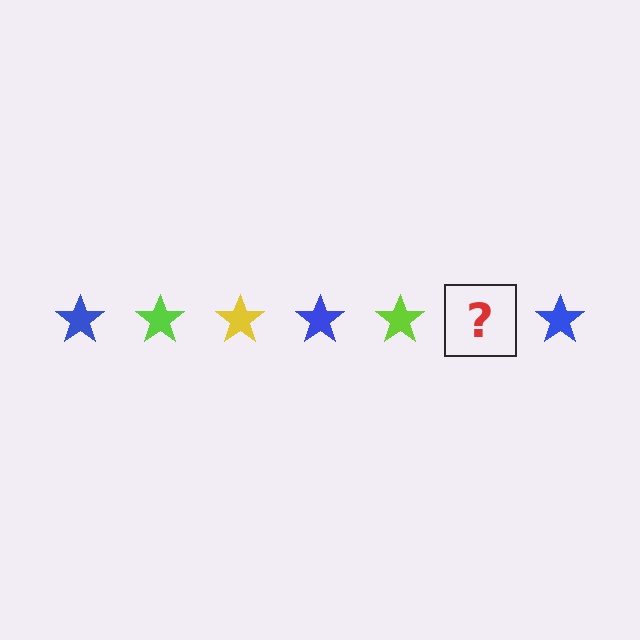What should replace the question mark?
The question mark should be replaced with a yellow star.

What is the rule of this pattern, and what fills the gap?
The rule is that the pattern cycles through blue, lime, yellow stars. The gap should be filled with a yellow star.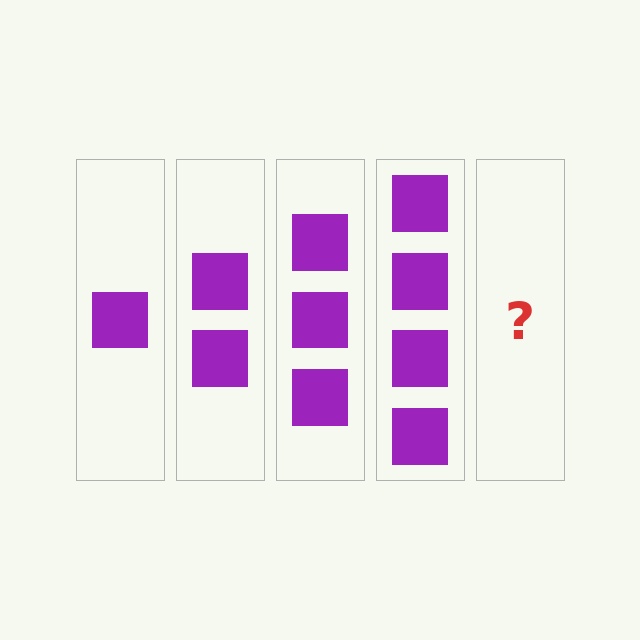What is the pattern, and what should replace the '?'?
The pattern is that each step adds one more square. The '?' should be 5 squares.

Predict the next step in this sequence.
The next step is 5 squares.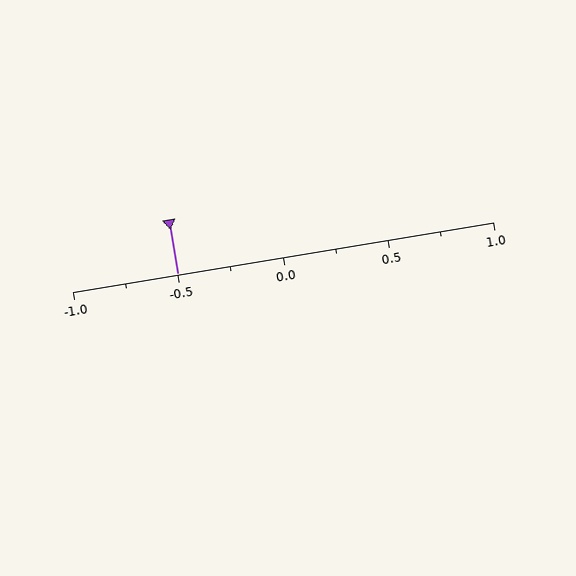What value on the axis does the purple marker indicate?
The marker indicates approximately -0.5.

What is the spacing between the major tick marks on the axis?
The major ticks are spaced 0.5 apart.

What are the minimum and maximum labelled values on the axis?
The axis runs from -1.0 to 1.0.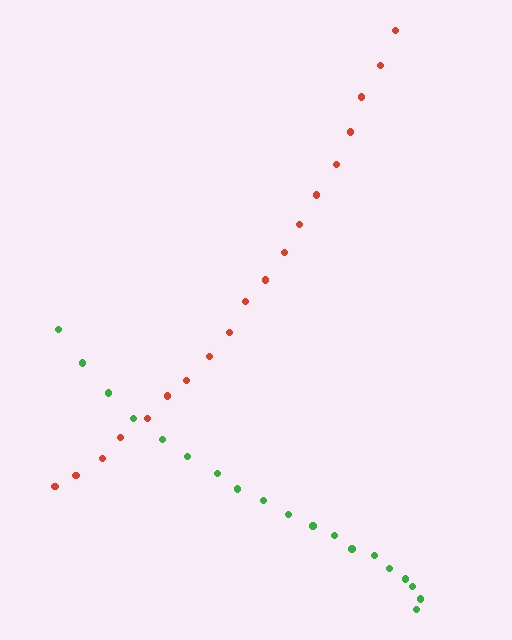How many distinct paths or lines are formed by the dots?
There are 2 distinct paths.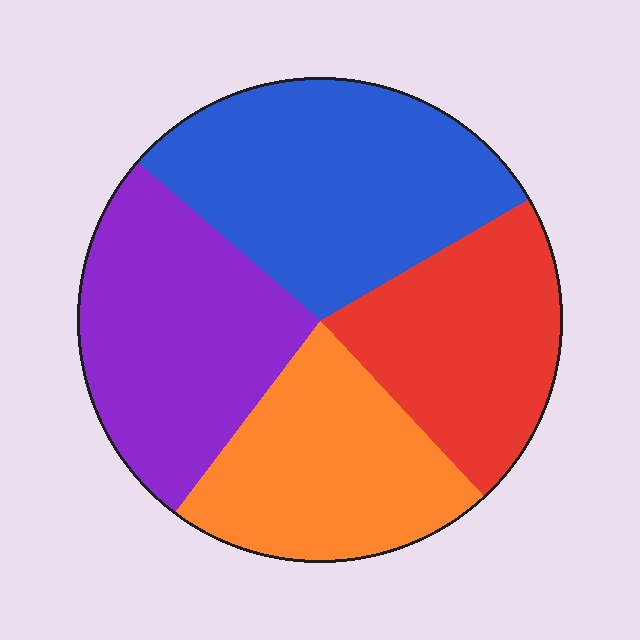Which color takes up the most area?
Blue, at roughly 30%.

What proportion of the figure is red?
Red covers 21% of the figure.